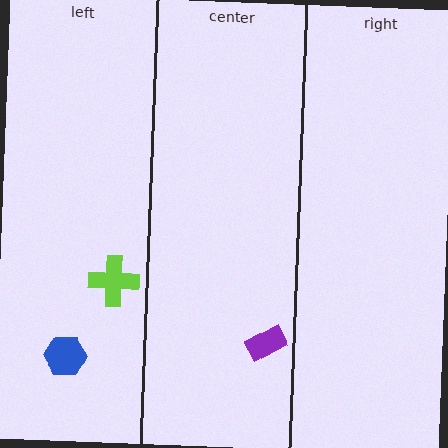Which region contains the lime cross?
The left region.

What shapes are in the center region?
The purple rectangle.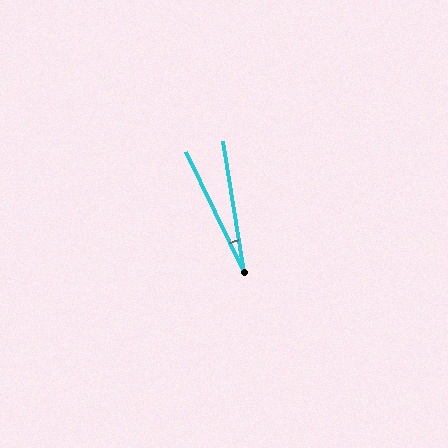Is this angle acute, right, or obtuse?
It is acute.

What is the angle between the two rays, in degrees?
Approximately 17 degrees.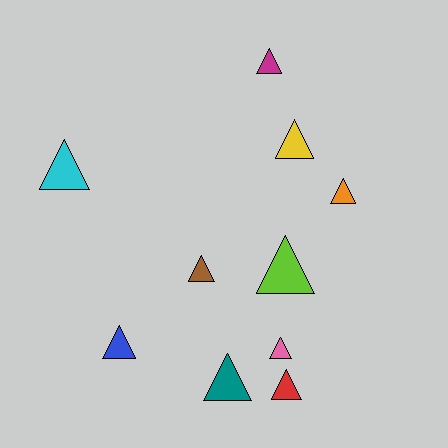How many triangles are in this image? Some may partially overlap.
There are 10 triangles.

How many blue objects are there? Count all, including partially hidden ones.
There is 1 blue object.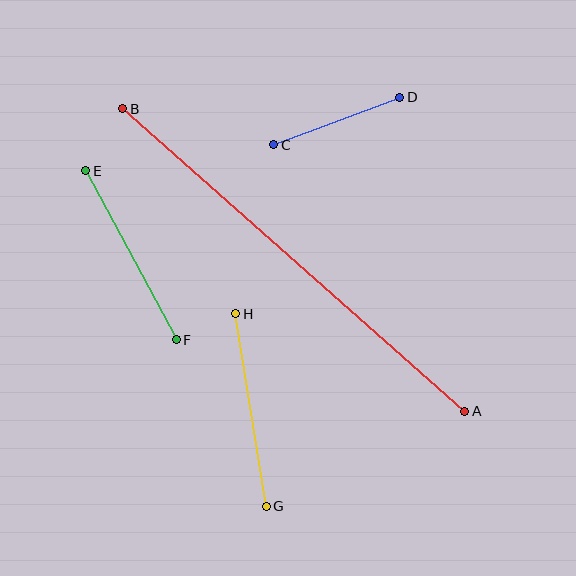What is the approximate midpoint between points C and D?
The midpoint is at approximately (337, 121) pixels.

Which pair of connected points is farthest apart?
Points A and B are farthest apart.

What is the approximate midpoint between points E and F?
The midpoint is at approximately (131, 255) pixels.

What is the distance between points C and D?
The distance is approximately 135 pixels.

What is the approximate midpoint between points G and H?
The midpoint is at approximately (251, 410) pixels.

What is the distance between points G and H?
The distance is approximately 195 pixels.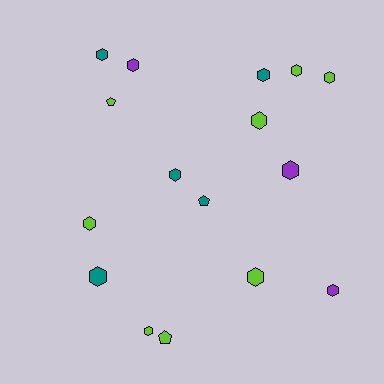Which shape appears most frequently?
Hexagon, with 13 objects.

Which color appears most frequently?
Lime, with 8 objects.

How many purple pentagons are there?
There are no purple pentagons.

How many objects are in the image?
There are 16 objects.